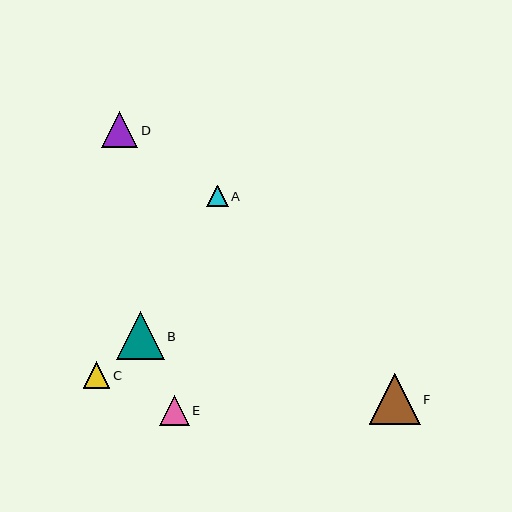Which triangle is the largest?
Triangle F is the largest with a size of approximately 51 pixels.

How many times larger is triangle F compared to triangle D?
Triangle F is approximately 1.4 times the size of triangle D.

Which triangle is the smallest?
Triangle A is the smallest with a size of approximately 21 pixels.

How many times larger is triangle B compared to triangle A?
Triangle B is approximately 2.2 times the size of triangle A.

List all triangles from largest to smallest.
From largest to smallest: F, B, D, E, C, A.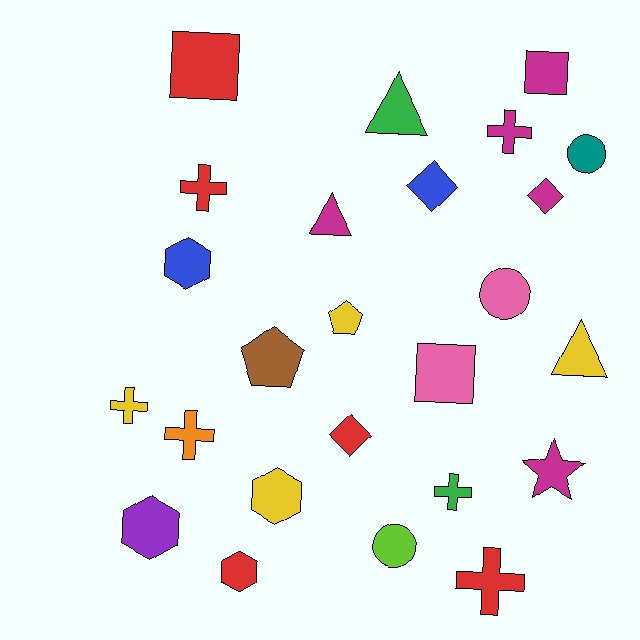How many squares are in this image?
There are 3 squares.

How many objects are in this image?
There are 25 objects.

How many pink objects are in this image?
There are 2 pink objects.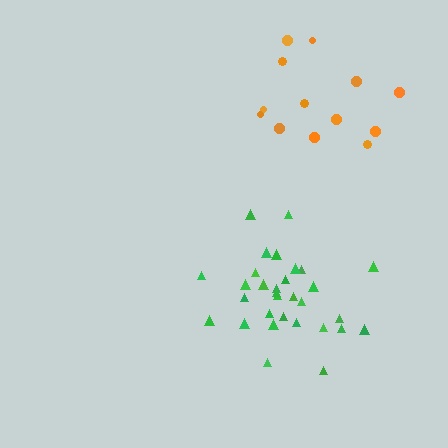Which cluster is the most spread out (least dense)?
Orange.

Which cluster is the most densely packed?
Green.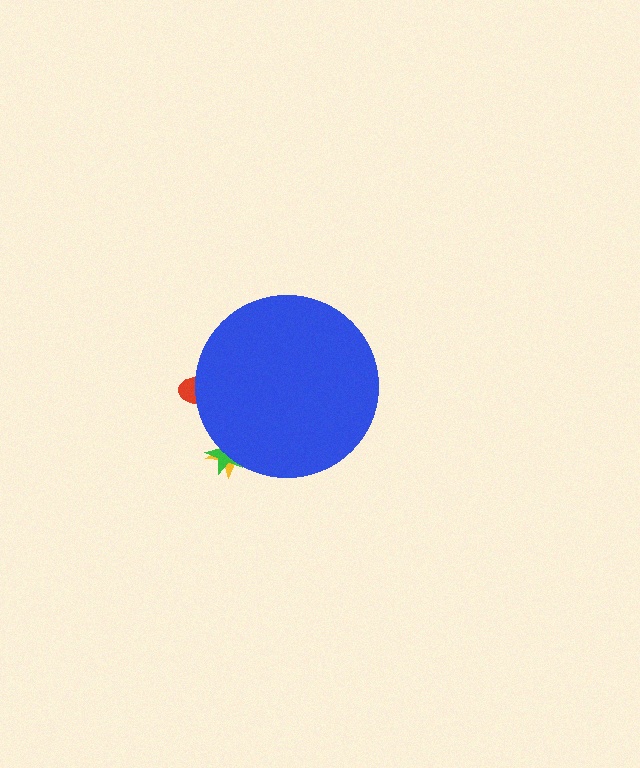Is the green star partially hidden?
Yes, the green star is partially hidden behind the blue circle.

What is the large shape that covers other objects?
A blue circle.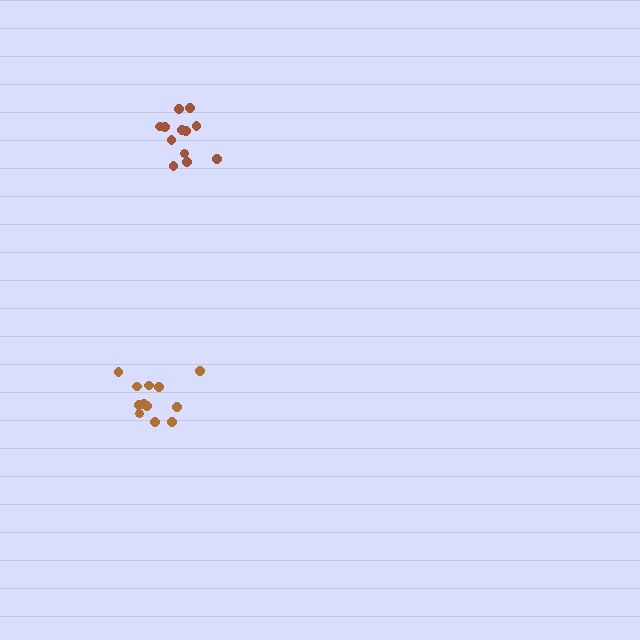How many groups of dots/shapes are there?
There are 2 groups.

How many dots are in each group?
Group 1: 12 dots, Group 2: 12 dots (24 total).